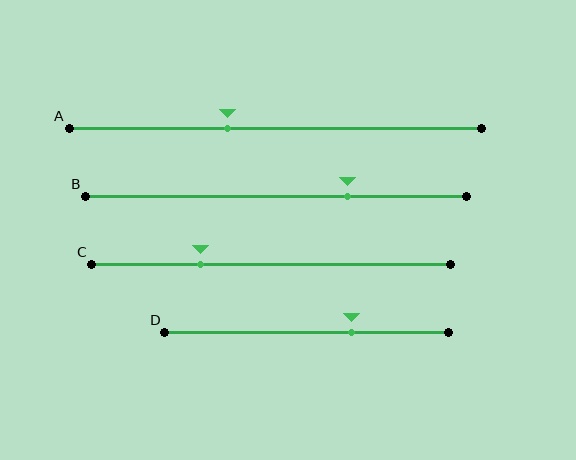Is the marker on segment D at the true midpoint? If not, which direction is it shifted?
No, the marker on segment D is shifted to the right by about 16% of the segment length.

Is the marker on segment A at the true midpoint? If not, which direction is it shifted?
No, the marker on segment A is shifted to the left by about 12% of the segment length.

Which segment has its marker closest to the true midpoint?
Segment A has its marker closest to the true midpoint.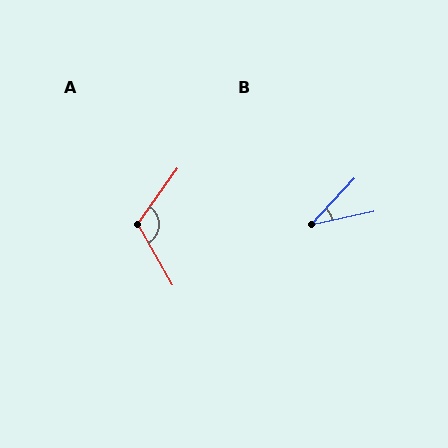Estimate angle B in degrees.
Approximately 35 degrees.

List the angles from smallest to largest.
B (35°), A (115°).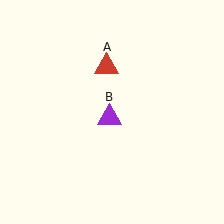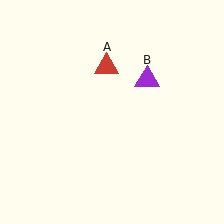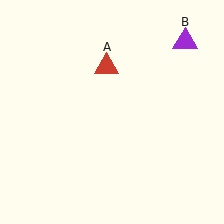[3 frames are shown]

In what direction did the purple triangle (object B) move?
The purple triangle (object B) moved up and to the right.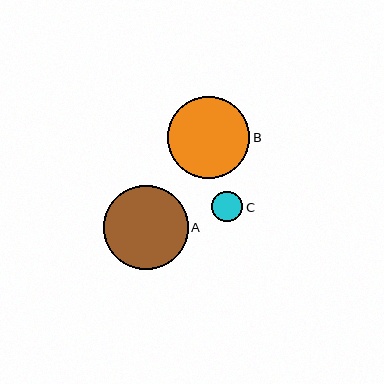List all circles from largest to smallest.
From largest to smallest: A, B, C.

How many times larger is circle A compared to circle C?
Circle A is approximately 2.7 times the size of circle C.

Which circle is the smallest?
Circle C is the smallest with a size of approximately 31 pixels.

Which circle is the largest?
Circle A is the largest with a size of approximately 84 pixels.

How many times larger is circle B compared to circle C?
Circle B is approximately 2.7 times the size of circle C.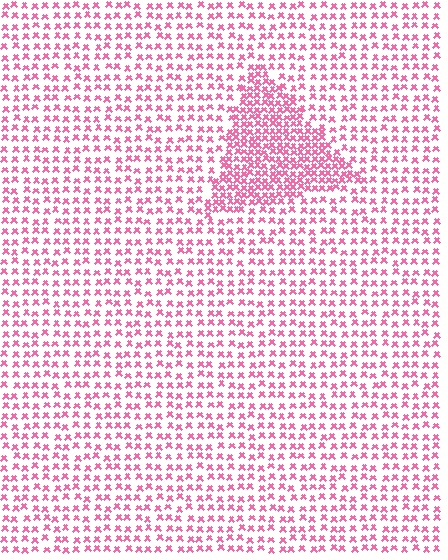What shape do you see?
I see a triangle.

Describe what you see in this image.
The image contains small pink elements arranged at two different densities. A triangle-shaped region is visible where the elements are more densely packed than the surrounding area.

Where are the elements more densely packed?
The elements are more densely packed inside the triangle boundary.